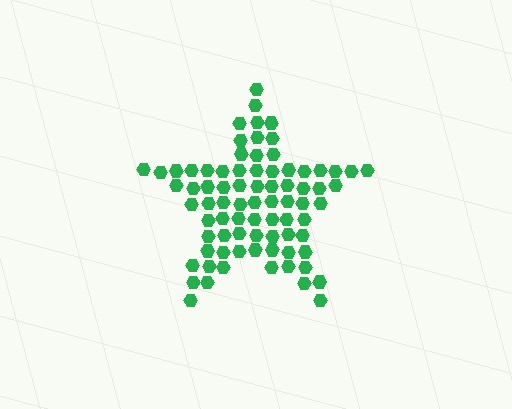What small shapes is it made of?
It is made of small hexagons.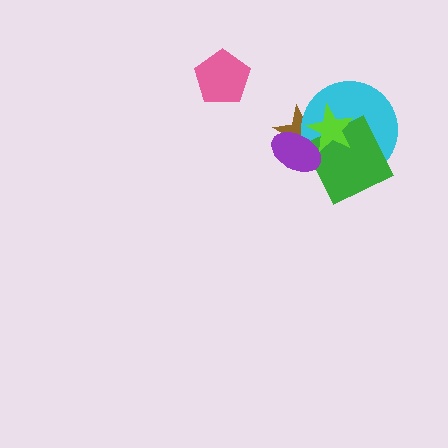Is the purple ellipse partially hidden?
Yes, it is partially covered by another shape.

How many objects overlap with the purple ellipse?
4 objects overlap with the purple ellipse.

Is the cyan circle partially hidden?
Yes, it is partially covered by another shape.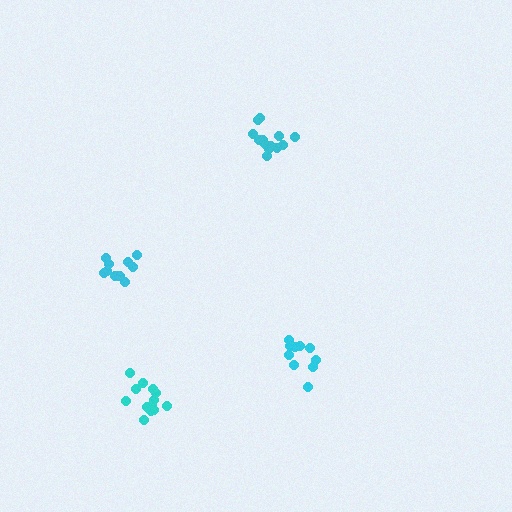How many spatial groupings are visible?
There are 4 spatial groupings.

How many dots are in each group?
Group 1: 10 dots, Group 2: 14 dots, Group 3: 13 dots, Group 4: 10 dots (47 total).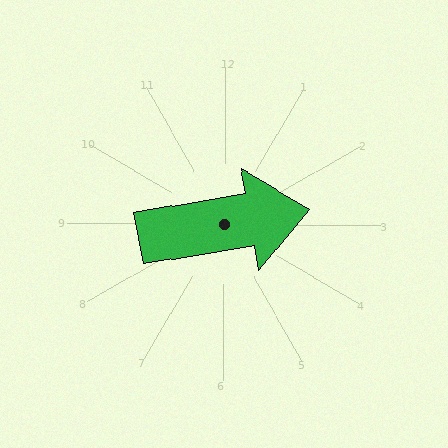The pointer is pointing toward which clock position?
Roughly 3 o'clock.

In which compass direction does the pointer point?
East.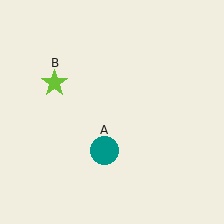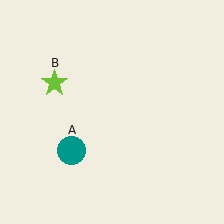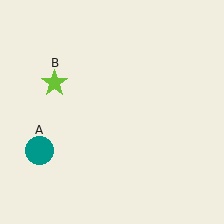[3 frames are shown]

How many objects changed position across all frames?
1 object changed position: teal circle (object A).